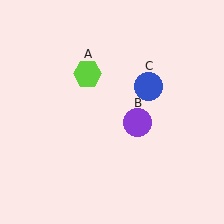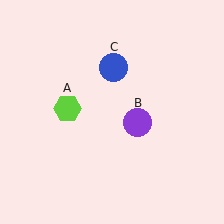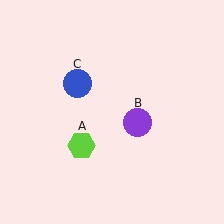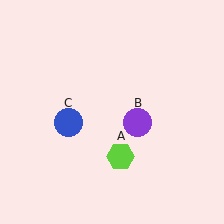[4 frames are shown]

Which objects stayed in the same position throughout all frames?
Purple circle (object B) remained stationary.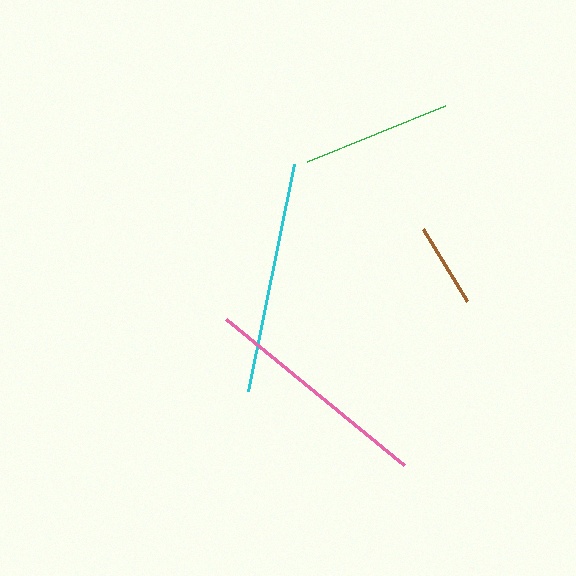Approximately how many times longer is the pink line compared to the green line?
The pink line is approximately 1.5 times the length of the green line.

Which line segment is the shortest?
The brown line is the shortest at approximately 85 pixels.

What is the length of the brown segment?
The brown segment is approximately 85 pixels long.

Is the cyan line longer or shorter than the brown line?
The cyan line is longer than the brown line.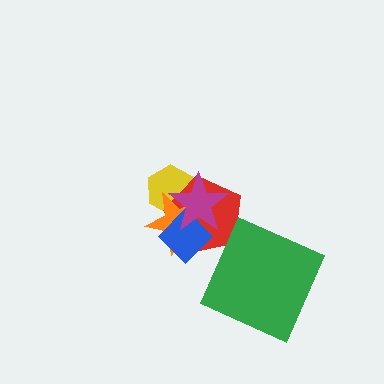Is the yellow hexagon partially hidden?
Yes, it is partially covered by another shape.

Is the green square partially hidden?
No, no other shape covers it.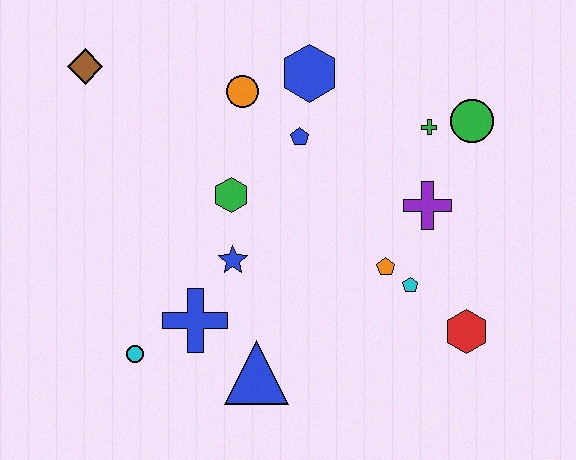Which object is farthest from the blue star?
The green circle is farthest from the blue star.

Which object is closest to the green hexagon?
The blue star is closest to the green hexagon.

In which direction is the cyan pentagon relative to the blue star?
The cyan pentagon is to the right of the blue star.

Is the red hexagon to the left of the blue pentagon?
No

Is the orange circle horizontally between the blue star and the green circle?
Yes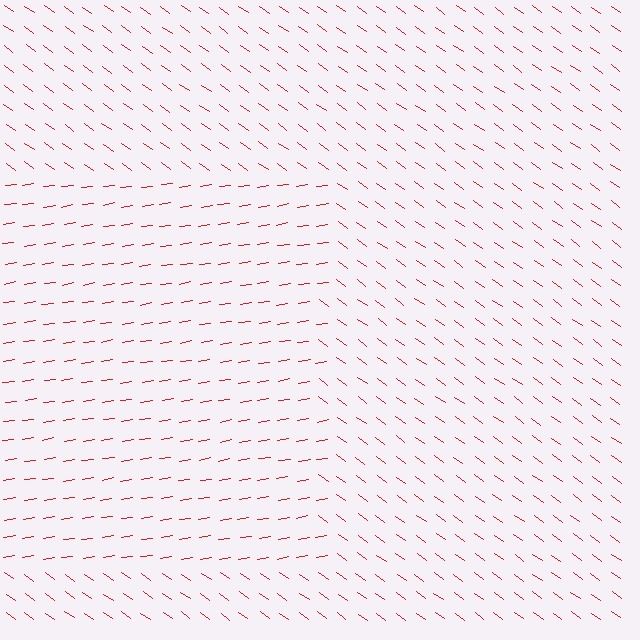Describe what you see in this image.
The image is filled with small red line segments. A rectangle region in the image has lines oriented differently from the surrounding lines, creating a visible texture boundary.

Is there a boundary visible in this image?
Yes, there is a texture boundary formed by a change in line orientation.